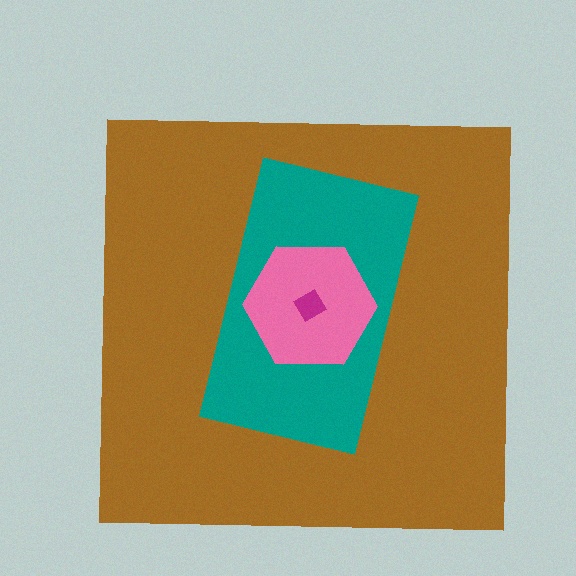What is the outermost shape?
The brown square.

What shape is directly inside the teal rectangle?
The pink hexagon.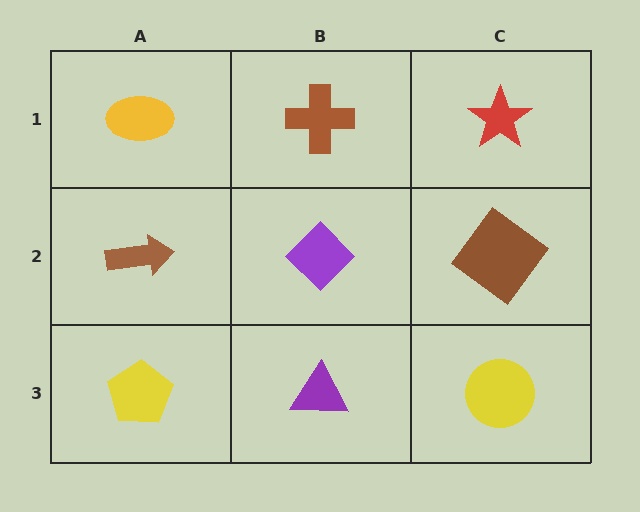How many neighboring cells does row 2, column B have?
4.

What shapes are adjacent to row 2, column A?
A yellow ellipse (row 1, column A), a yellow pentagon (row 3, column A), a purple diamond (row 2, column B).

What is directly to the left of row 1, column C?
A brown cross.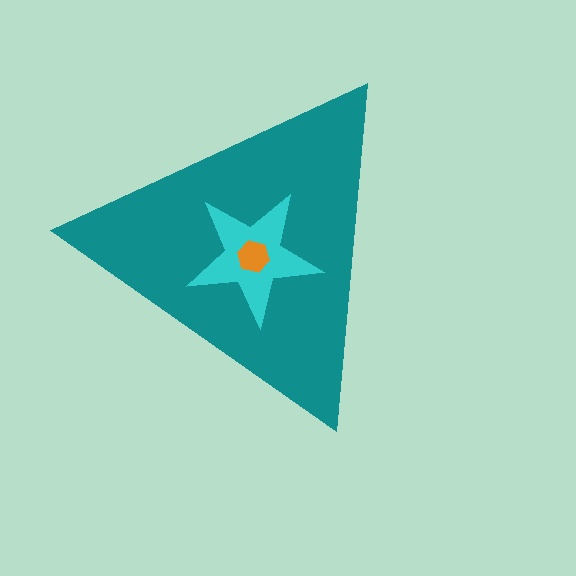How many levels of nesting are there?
3.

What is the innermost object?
The orange hexagon.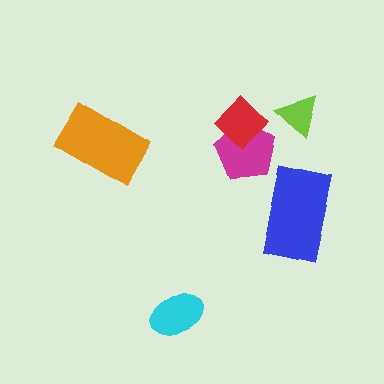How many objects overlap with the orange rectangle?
0 objects overlap with the orange rectangle.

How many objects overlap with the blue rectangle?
0 objects overlap with the blue rectangle.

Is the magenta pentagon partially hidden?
Yes, it is partially covered by another shape.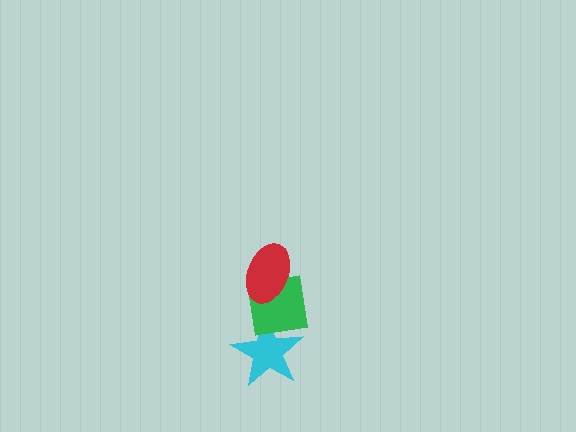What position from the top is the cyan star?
The cyan star is 3rd from the top.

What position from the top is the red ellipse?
The red ellipse is 1st from the top.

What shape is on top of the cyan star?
The green square is on top of the cyan star.